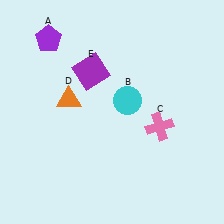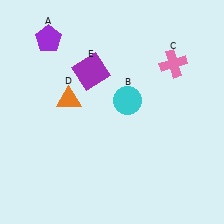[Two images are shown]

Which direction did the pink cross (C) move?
The pink cross (C) moved up.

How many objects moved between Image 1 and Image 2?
1 object moved between the two images.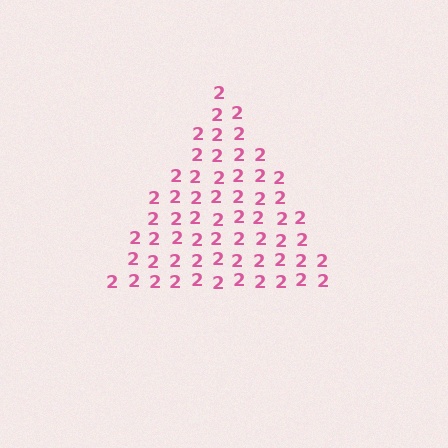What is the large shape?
The large shape is a triangle.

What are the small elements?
The small elements are digit 2's.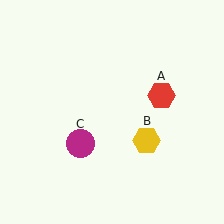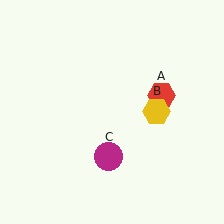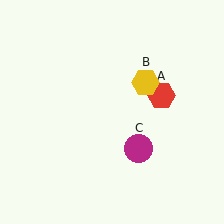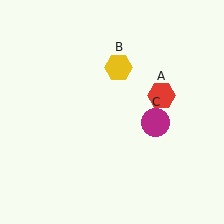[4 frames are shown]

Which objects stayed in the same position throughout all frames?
Red hexagon (object A) remained stationary.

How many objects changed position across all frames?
2 objects changed position: yellow hexagon (object B), magenta circle (object C).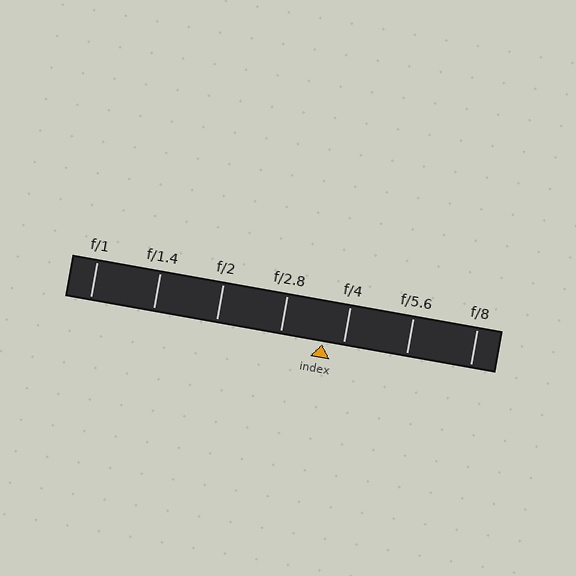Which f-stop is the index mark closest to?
The index mark is closest to f/4.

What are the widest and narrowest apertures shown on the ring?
The widest aperture shown is f/1 and the narrowest is f/8.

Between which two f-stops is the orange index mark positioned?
The index mark is between f/2.8 and f/4.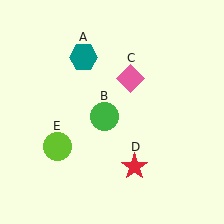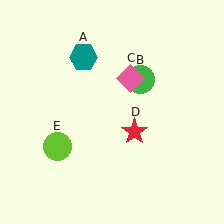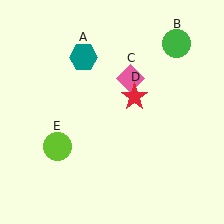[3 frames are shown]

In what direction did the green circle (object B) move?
The green circle (object B) moved up and to the right.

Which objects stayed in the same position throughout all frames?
Teal hexagon (object A) and pink diamond (object C) and lime circle (object E) remained stationary.